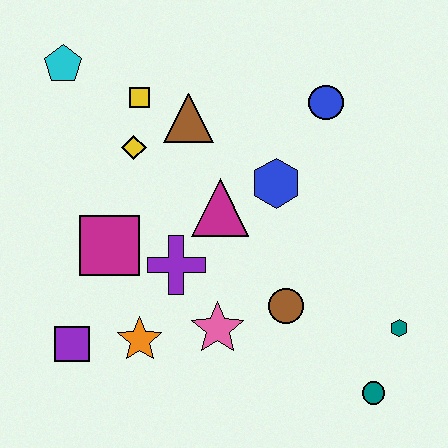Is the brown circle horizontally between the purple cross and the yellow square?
No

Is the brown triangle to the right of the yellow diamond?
Yes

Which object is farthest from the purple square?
The blue circle is farthest from the purple square.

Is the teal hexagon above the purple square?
Yes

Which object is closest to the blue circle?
The blue hexagon is closest to the blue circle.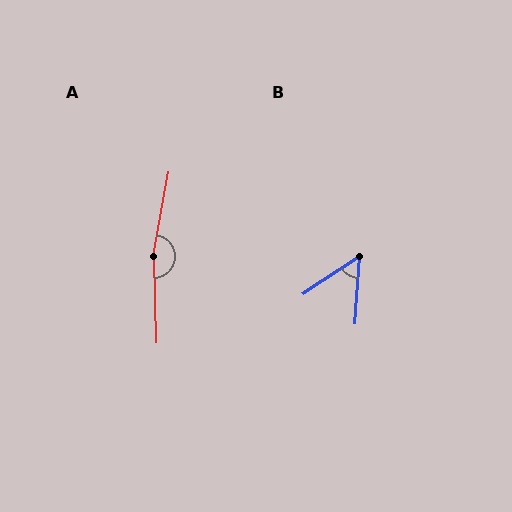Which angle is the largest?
A, at approximately 169 degrees.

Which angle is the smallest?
B, at approximately 53 degrees.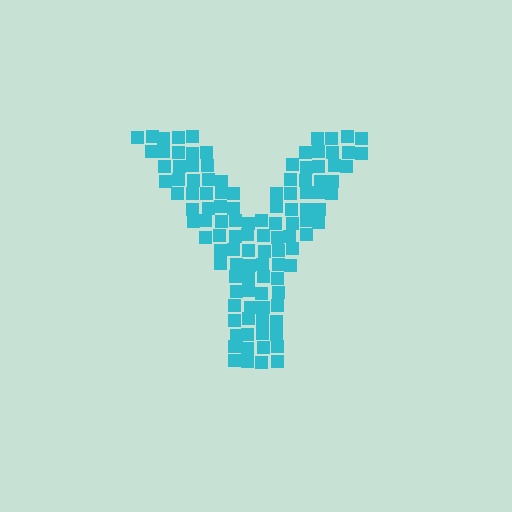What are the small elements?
The small elements are squares.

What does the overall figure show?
The overall figure shows the letter Y.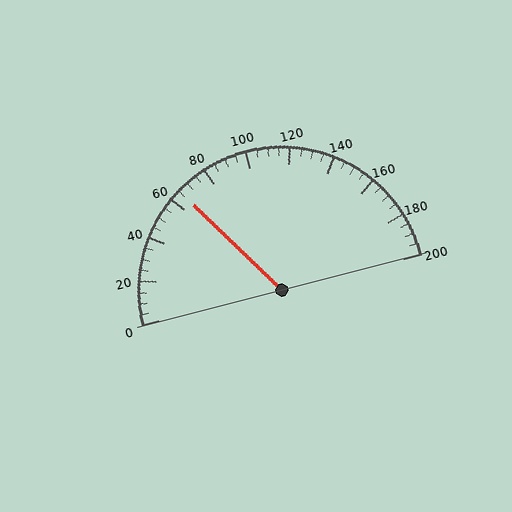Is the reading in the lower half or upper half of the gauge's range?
The reading is in the lower half of the range (0 to 200).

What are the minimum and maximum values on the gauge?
The gauge ranges from 0 to 200.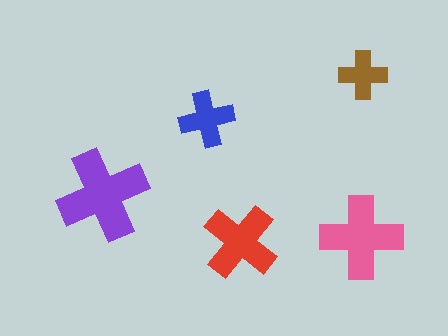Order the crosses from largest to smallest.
the purple one, the pink one, the red one, the blue one, the brown one.